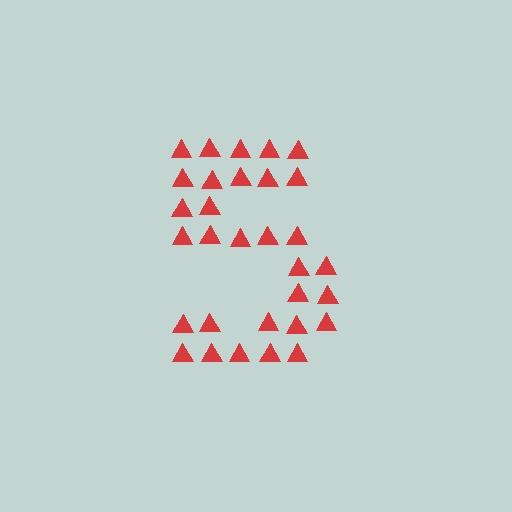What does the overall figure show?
The overall figure shows the digit 5.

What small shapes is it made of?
It is made of small triangles.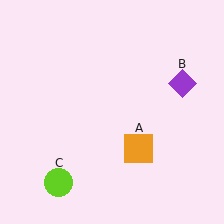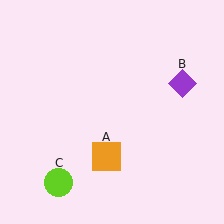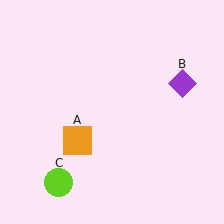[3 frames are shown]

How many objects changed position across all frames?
1 object changed position: orange square (object A).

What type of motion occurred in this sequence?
The orange square (object A) rotated clockwise around the center of the scene.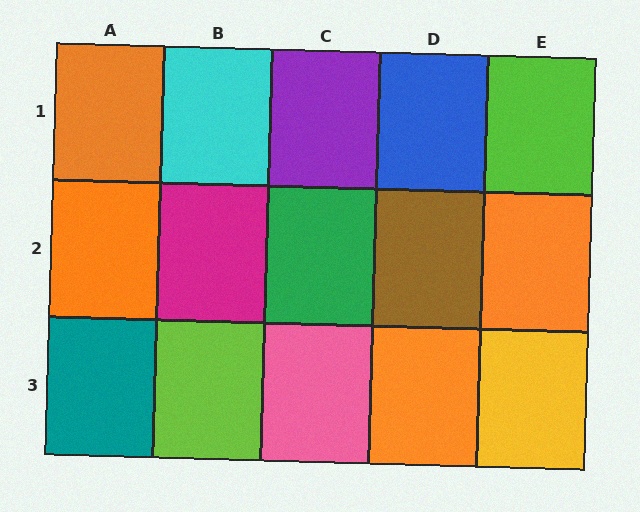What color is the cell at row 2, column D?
Brown.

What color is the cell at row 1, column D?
Blue.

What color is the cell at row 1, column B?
Cyan.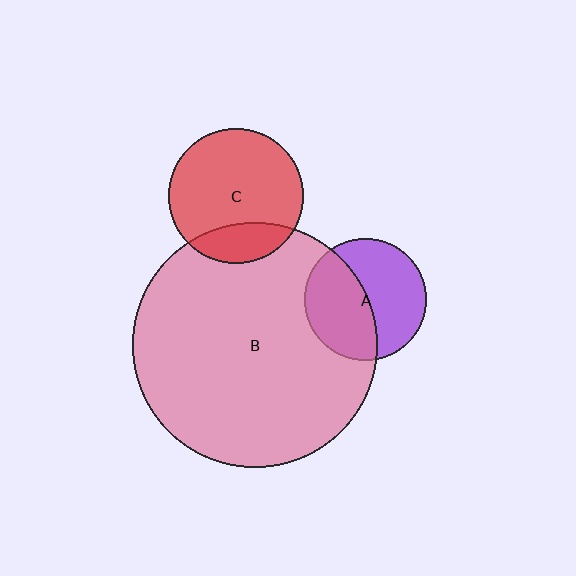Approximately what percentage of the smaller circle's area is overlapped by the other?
Approximately 20%.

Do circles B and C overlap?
Yes.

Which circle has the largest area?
Circle B (pink).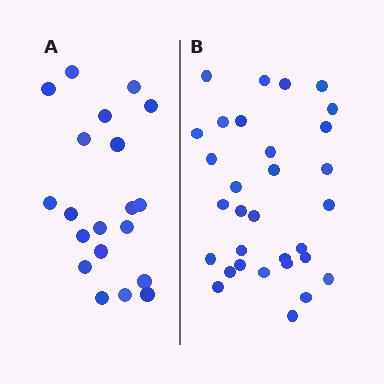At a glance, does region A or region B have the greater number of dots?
Region B (the right region) has more dots.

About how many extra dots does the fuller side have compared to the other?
Region B has roughly 12 or so more dots than region A.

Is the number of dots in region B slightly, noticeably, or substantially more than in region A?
Region B has substantially more. The ratio is roughly 1.6 to 1.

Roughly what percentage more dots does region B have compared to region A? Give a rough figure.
About 55% more.